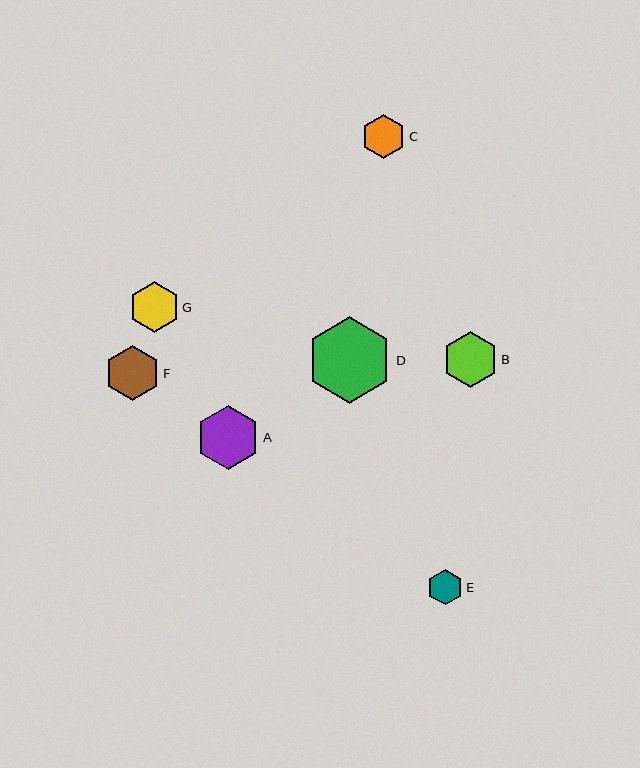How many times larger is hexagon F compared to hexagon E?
Hexagon F is approximately 1.6 times the size of hexagon E.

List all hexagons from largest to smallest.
From largest to smallest: D, A, B, F, G, C, E.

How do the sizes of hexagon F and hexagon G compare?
Hexagon F and hexagon G are approximately the same size.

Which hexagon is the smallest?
Hexagon E is the smallest with a size of approximately 35 pixels.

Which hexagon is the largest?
Hexagon D is the largest with a size of approximately 86 pixels.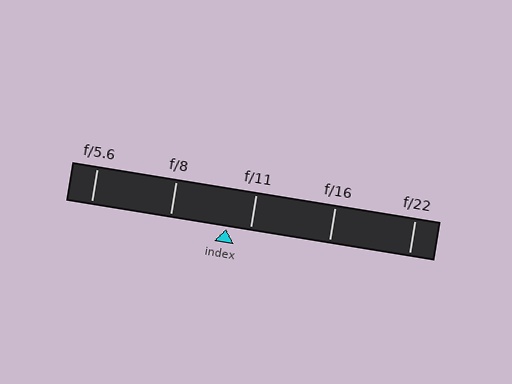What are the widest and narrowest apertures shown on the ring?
The widest aperture shown is f/5.6 and the narrowest is f/22.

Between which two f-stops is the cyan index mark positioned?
The index mark is between f/8 and f/11.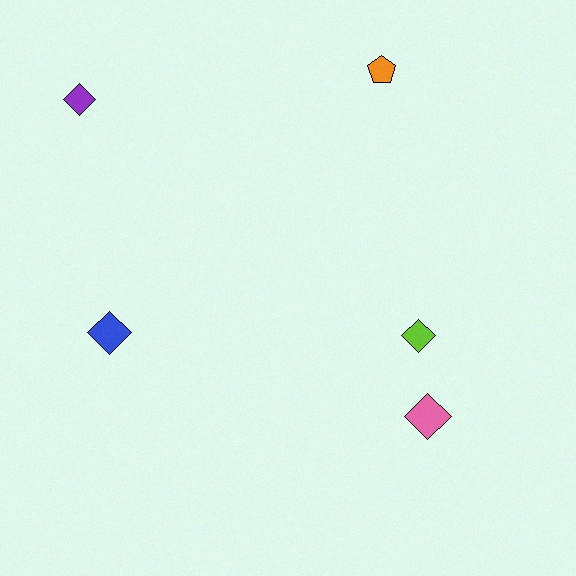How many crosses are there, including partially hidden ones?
There are no crosses.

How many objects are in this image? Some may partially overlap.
There are 5 objects.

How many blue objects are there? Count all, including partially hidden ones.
There is 1 blue object.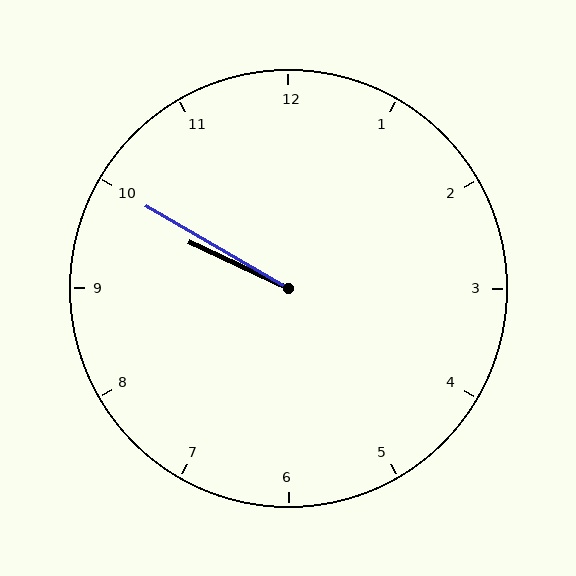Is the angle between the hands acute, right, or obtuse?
It is acute.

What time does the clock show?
9:50.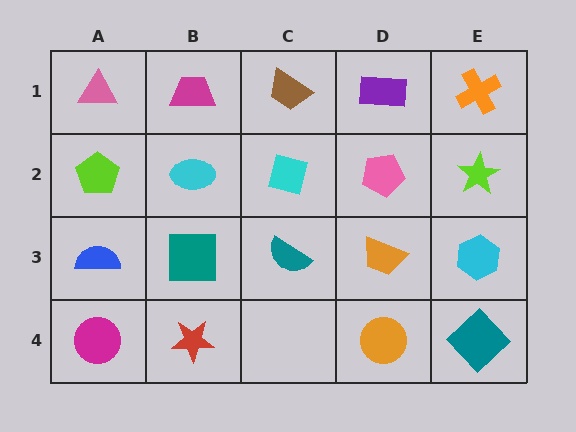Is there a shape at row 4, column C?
No, that cell is empty.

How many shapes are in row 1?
5 shapes.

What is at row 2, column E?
A lime star.